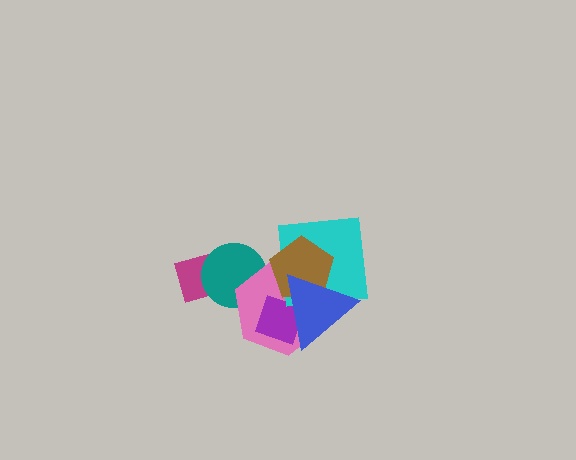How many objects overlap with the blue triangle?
4 objects overlap with the blue triangle.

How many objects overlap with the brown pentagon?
4 objects overlap with the brown pentagon.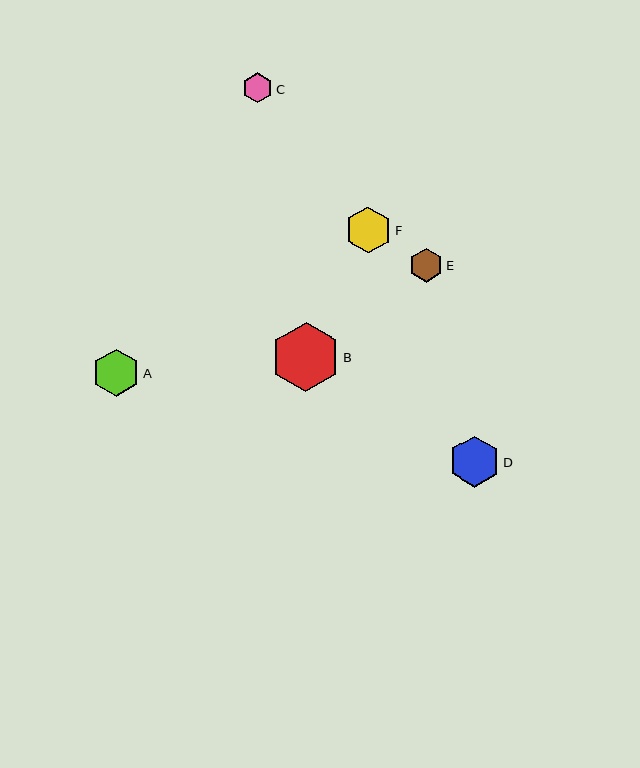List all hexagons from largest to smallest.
From largest to smallest: B, D, A, F, E, C.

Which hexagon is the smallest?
Hexagon C is the smallest with a size of approximately 30 pixels.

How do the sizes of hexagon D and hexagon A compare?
Hexagon D and hexagon A are approximately the same size.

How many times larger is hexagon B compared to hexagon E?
Hexagon B is approximately 2.0 times the size of hexagon E.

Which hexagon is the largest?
Hexagon B is the largest with a size of approximately 69 pixels.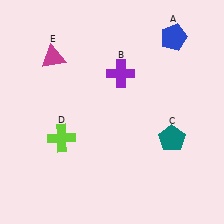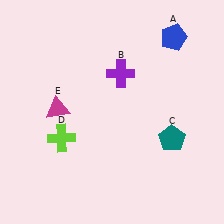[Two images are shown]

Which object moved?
The magenta triangle (E) moved down.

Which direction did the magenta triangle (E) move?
The magenta triangle (E) moved down.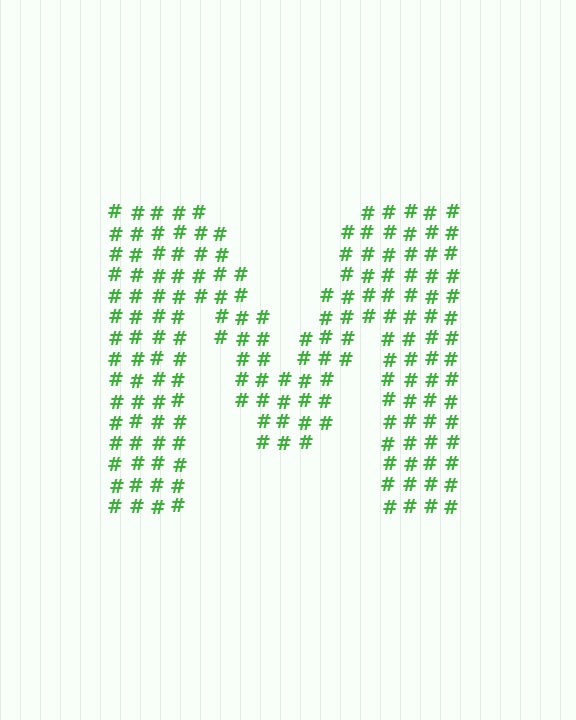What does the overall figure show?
The overall figure shows the letter M.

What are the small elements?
The small elements are hash symbols.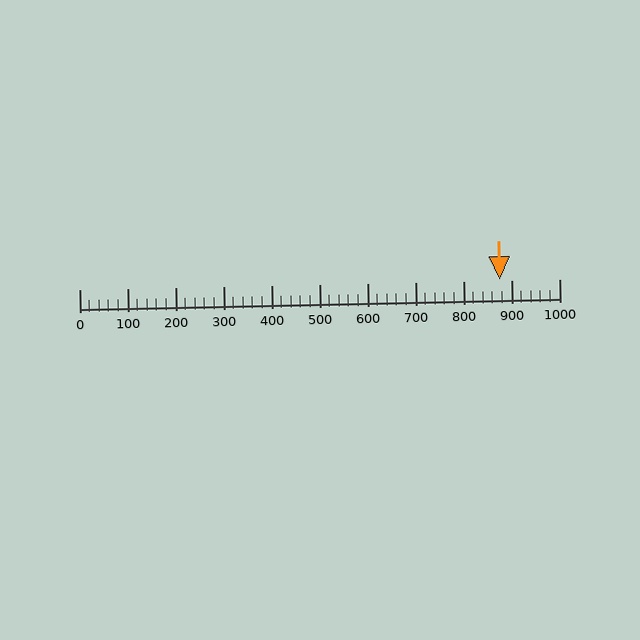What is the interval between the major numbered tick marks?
The major tick marks are spaced 100 units apart.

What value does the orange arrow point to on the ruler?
The orange arrow points to approximately 876.